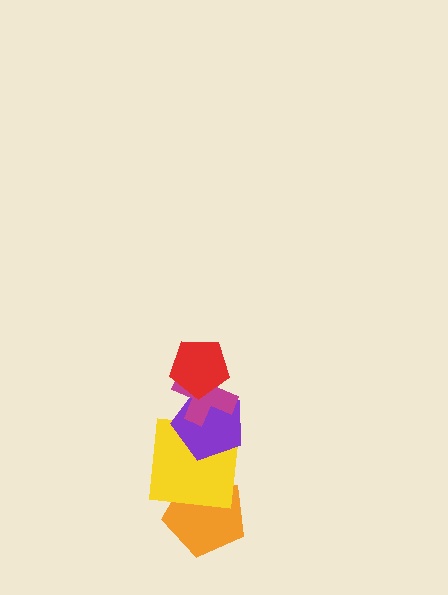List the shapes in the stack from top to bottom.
From top to bottom: the red pentagon, the magenta cross, the purple pentagon, the yellow square, the orange pentagon.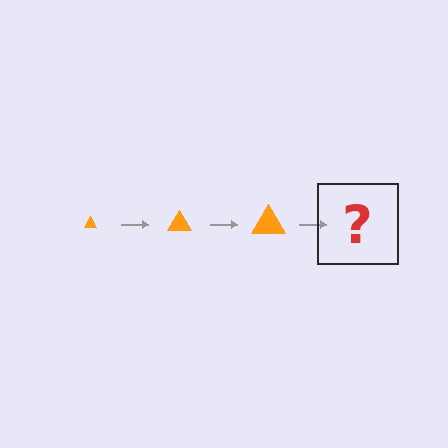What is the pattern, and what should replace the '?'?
The pattern is that the triangle gets progressively larger each step. The '?' should be an orange triangle, larger than the previous one.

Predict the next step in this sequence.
The next step is an orange triangle, larger than the previous one.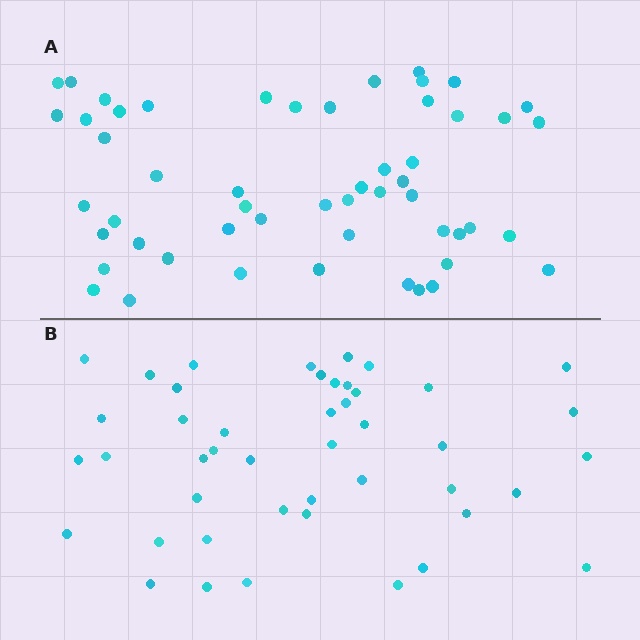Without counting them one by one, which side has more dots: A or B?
Region A (the top region) has more dots.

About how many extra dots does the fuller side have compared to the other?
Region A has roughly 8 or so more dots than region B.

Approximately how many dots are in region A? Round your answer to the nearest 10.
About 50 dots. (The exact count is 53, which rounds to 50.)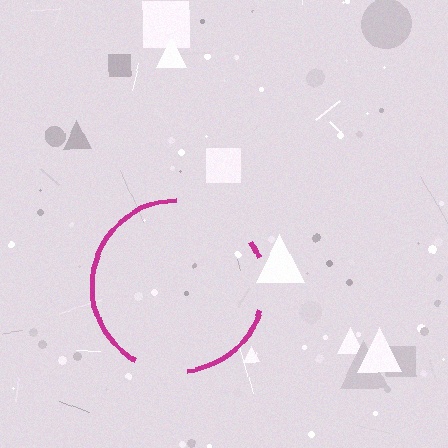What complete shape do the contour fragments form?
The contour fragments form a circle.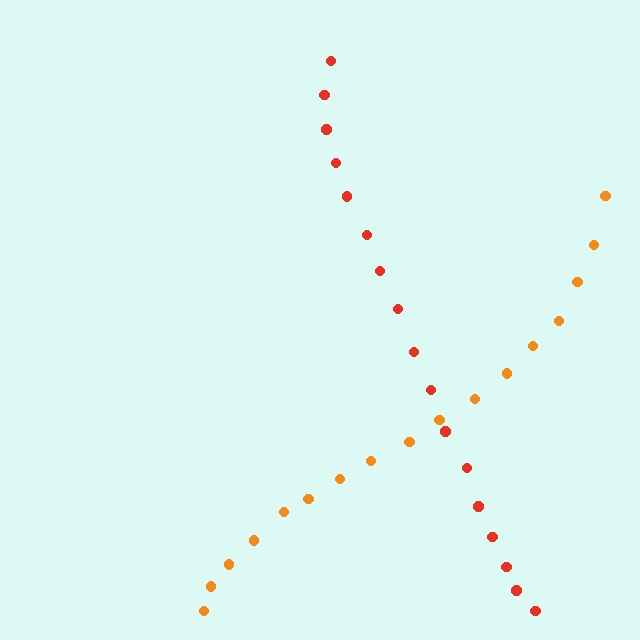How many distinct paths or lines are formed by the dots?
There are 2 distinct paths.